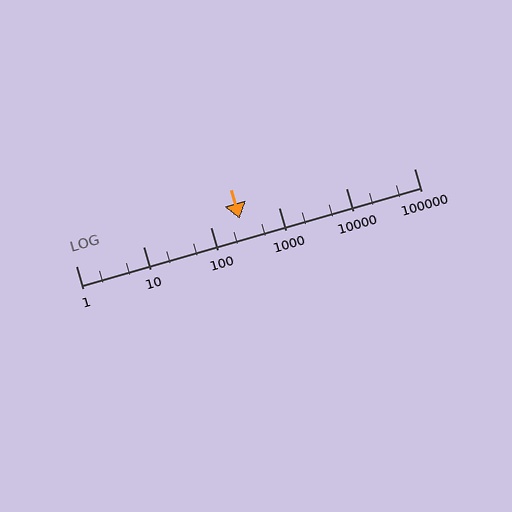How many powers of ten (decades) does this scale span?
The scale spans 5 decades, from 1 to 100000.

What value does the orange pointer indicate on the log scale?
The pointer indicates approximately 260.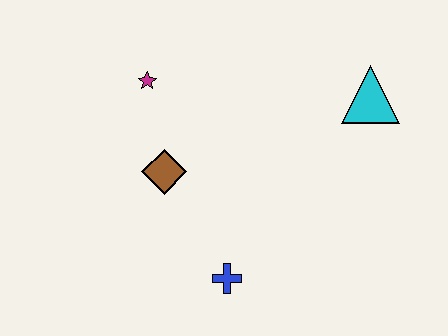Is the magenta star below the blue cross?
No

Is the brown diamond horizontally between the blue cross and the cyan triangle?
No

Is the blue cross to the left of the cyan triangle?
Yes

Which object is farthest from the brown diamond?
The cyan triangle is farthest from the brown diamond.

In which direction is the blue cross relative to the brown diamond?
The blue cross is below the brown diamond.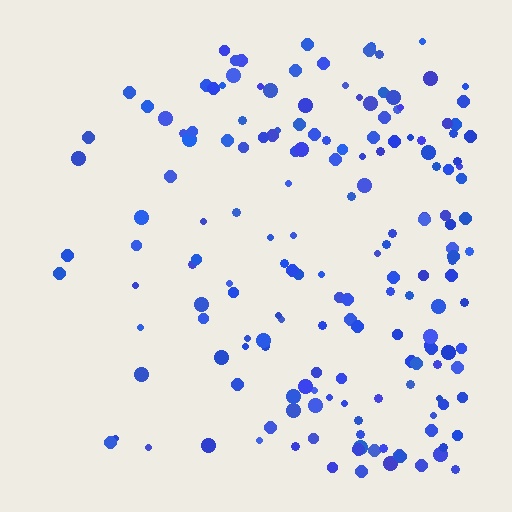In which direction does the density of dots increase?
From left to right, with the right side densest.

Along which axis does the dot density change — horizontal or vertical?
Horizontal.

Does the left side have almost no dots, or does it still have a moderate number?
Still a moderate number, just noticeably fewer than the right.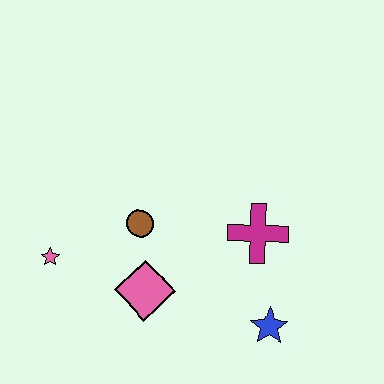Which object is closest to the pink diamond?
The brown circle is closest to the pink diamond.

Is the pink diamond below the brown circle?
Yes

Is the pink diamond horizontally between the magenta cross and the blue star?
No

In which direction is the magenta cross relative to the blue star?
The magenta cross is above the blue star.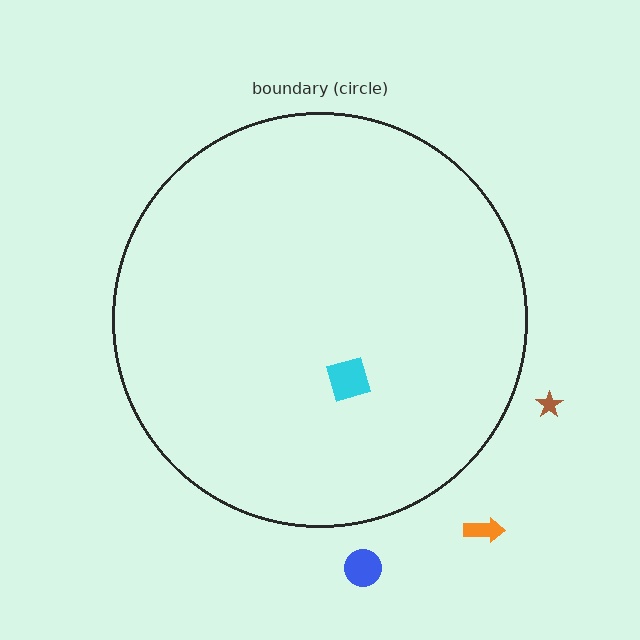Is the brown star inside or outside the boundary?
Outside.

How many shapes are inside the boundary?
1 inside, 3 outside.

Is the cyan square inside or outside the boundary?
Inside.